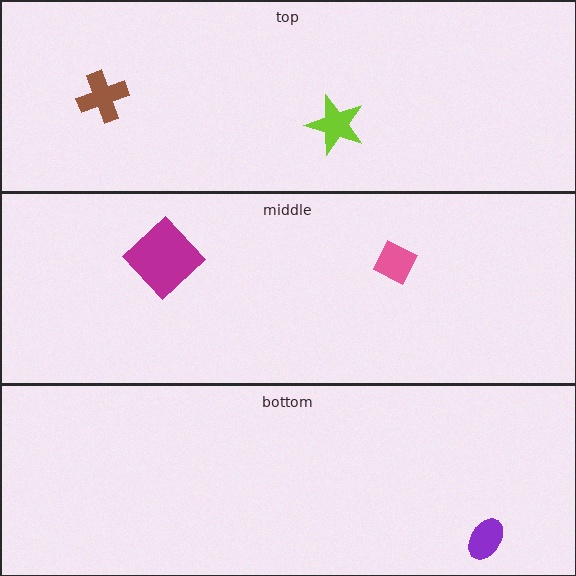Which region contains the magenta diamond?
The middle region.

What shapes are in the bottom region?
The purple ellipse.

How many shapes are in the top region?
2.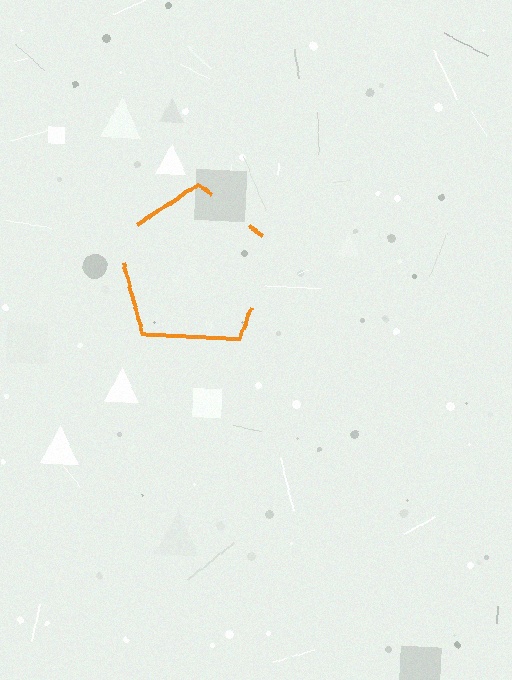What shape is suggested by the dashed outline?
The dashed outline suggests a pentagon.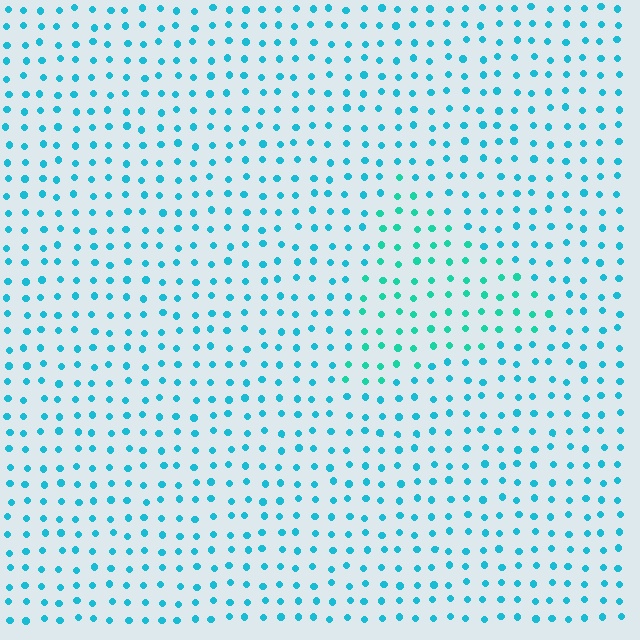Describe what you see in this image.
The image is filled with small cyan elements in a uniform arrangement. A triangle-shaped region is visible where the elements are tinted to a slightly different hue, forming a subtle color boundary.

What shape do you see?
I see a triangle.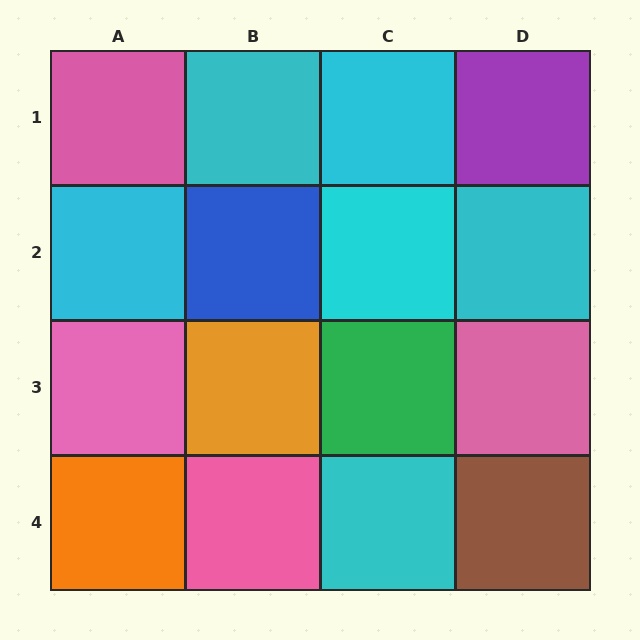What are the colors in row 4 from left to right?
Orange, pink, cyan, brown.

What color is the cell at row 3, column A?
Pink.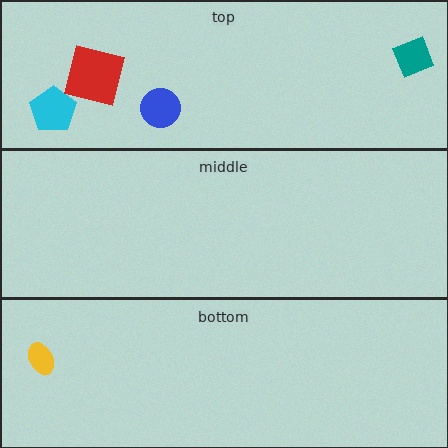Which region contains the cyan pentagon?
The top region.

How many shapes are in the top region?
4.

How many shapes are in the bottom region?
1.